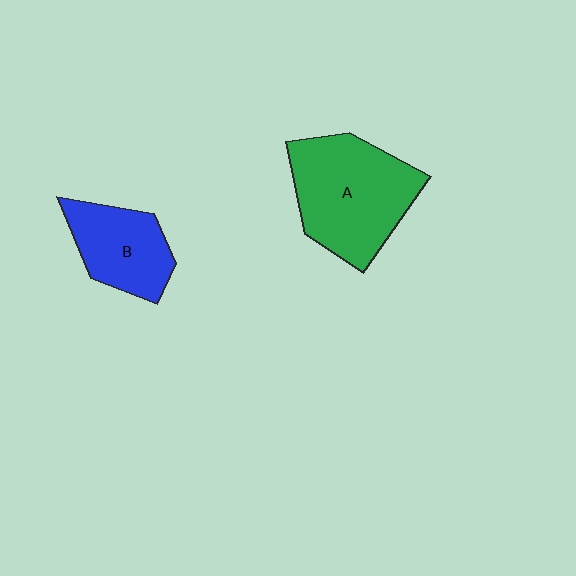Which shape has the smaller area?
Shape B (blue).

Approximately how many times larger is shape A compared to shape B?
Approximately 1.6 times.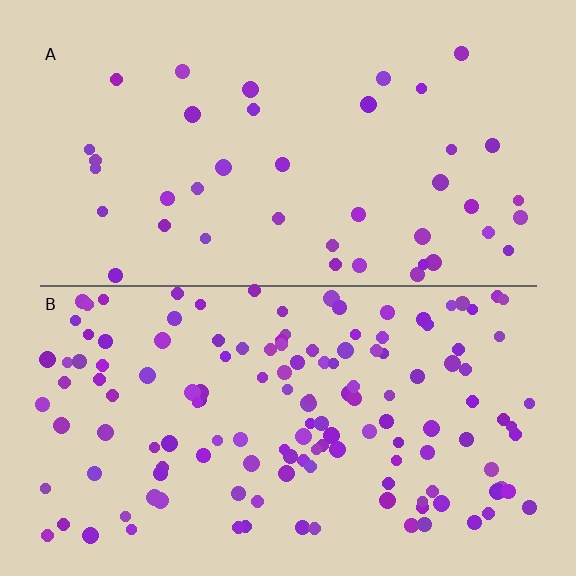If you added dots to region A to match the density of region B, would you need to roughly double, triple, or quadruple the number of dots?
Approximately triple.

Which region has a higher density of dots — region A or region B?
B (the bottom).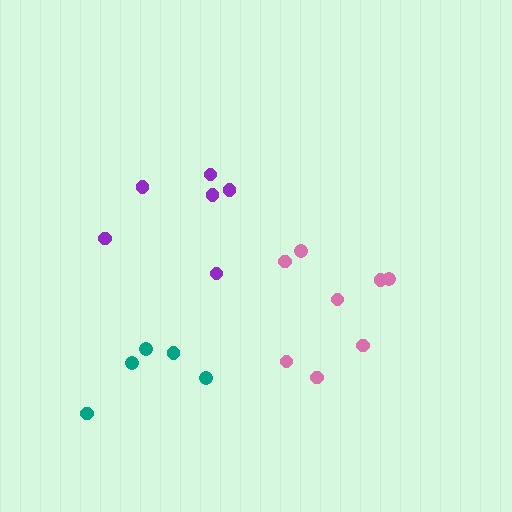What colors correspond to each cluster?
The clusters are colored: teal, pink, purple.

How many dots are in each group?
Group 1: 5 dots, Group 2: 8 dots, Group 3: 6 dots (19 total).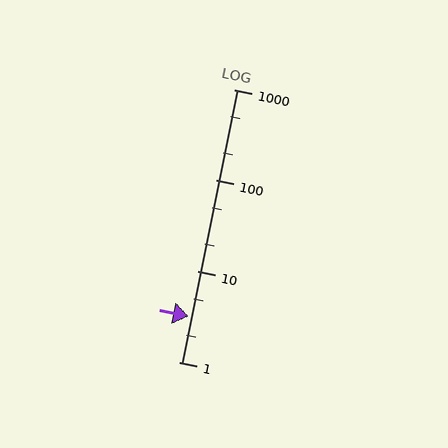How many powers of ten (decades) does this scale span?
The scale spans 3 decades, from 1 to 1000.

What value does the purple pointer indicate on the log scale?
The pointer indicates approximately 3.2.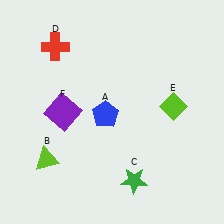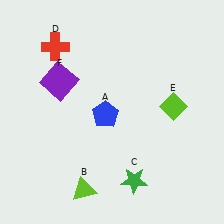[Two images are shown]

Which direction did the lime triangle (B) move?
The lime triangle (B) moved right.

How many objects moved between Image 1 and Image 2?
2 objects moved between the two images.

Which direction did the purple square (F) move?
The purple square (F) moved up.